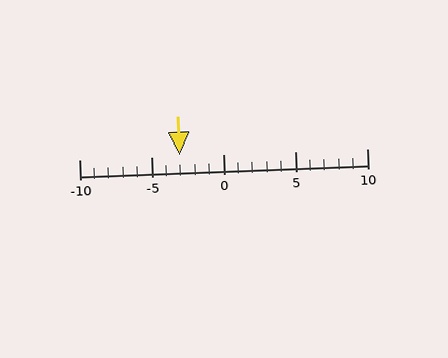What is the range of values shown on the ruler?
The ruler shows values from -10 to 10.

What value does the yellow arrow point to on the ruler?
The yellow arrow points to approximately -3.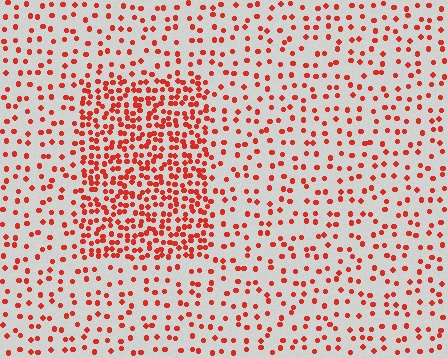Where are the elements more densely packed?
The elements are more densely packed inside the rectangle boundary.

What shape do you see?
I see a rectangle.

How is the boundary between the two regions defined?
The boundary is defined by a change in element density (approximately 2.5x ratio). All elements are the same color, size, and shape.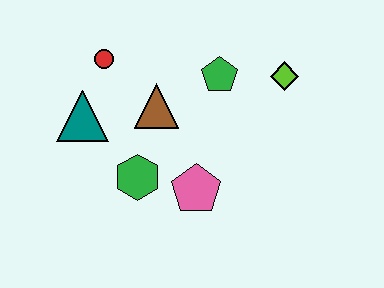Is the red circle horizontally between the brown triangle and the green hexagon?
No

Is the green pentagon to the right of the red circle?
Yes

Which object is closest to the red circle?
The teal triangle is closest to the red circle.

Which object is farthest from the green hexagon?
The lime diamond is farthest from the green hexagon.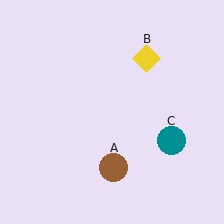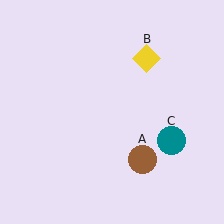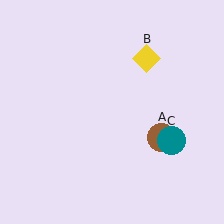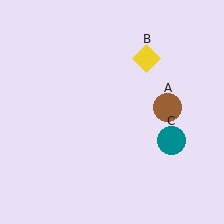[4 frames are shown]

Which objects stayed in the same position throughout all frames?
Yellow diamond (object B) and teal circle (object C) remained stationary.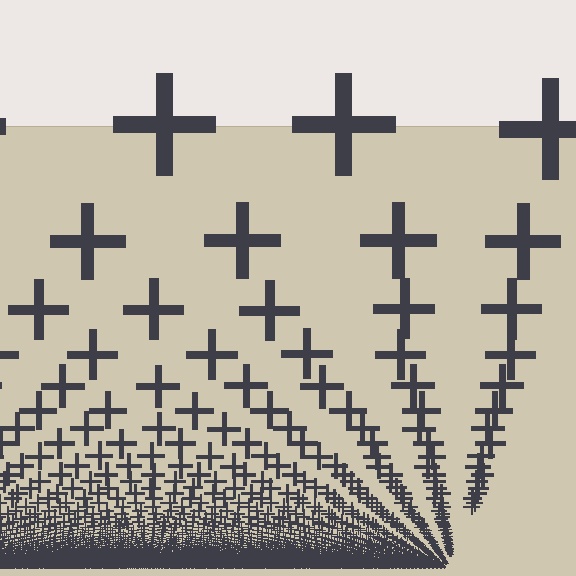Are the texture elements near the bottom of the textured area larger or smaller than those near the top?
Smaller. The gradient is inverted — elements near the bottom are smaller and denser.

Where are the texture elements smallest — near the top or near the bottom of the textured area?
Near the bottom.